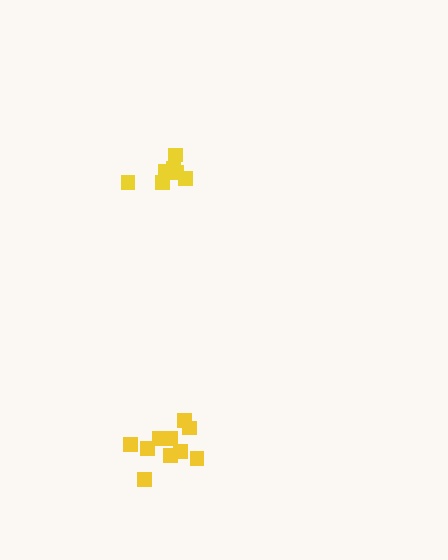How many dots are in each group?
Group 1: 10 dots, Group 2: 7 dots (17 total).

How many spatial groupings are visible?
There are 2 spatial groupings.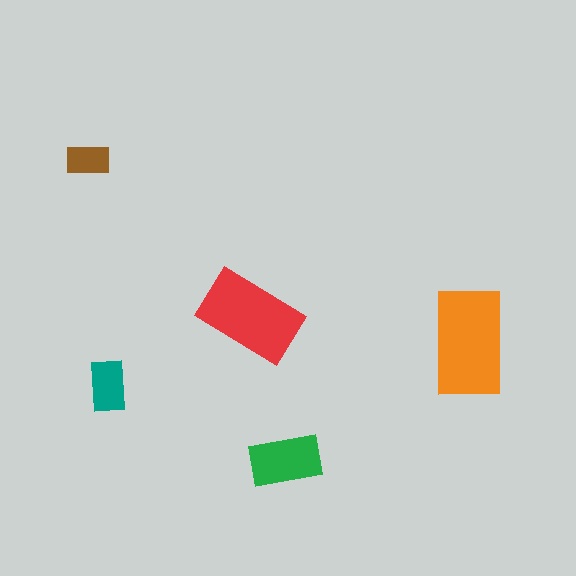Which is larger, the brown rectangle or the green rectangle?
The green one.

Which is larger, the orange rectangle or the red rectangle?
The orange one.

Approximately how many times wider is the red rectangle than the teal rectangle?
About 2 times wider.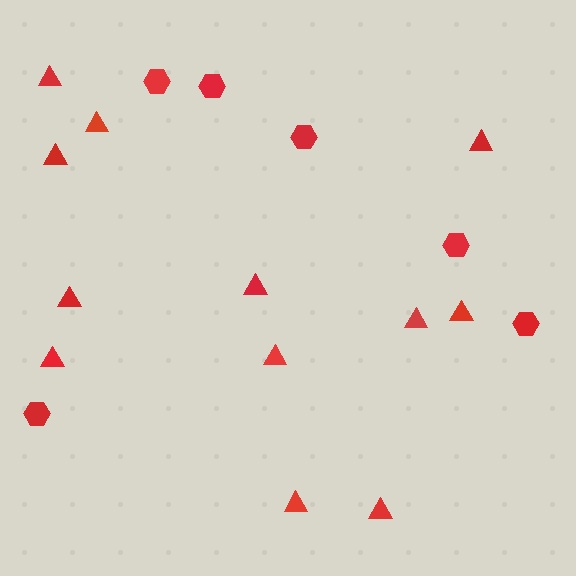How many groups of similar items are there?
There are 2 groups: one group of hexagons (6) and one group of triangles (12).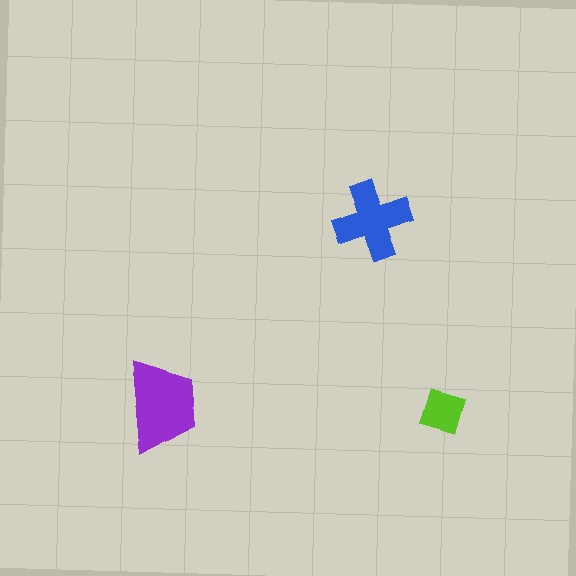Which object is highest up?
The blue cross is topmost.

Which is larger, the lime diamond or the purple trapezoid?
The purple trapezoid.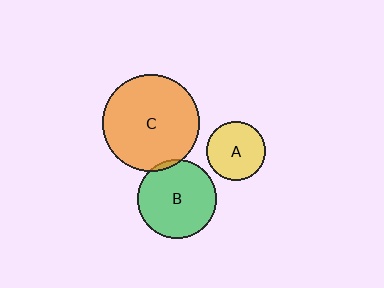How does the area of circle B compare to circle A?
Approximately 1.8 times.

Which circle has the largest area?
Circle C (orange).